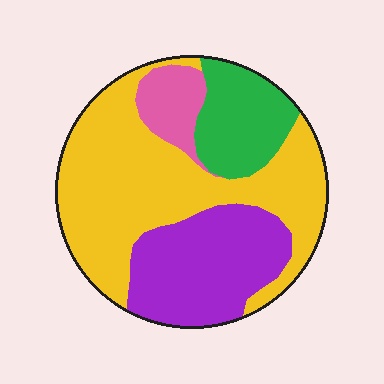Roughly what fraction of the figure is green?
Green covers 15% of the figure.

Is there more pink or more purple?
Purple.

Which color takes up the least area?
Pink, at roughly 10%.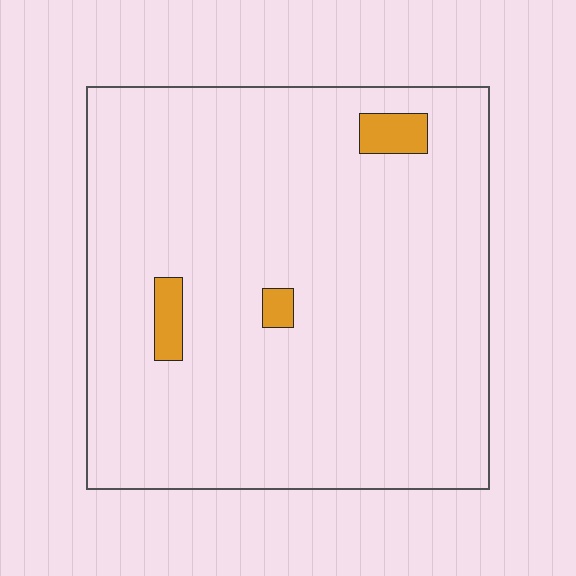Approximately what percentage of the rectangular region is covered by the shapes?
Approximately 5%.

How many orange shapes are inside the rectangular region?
3.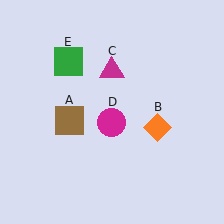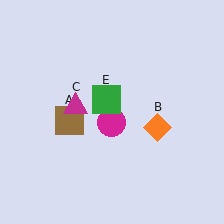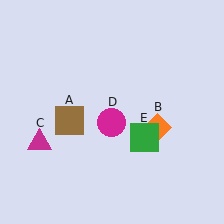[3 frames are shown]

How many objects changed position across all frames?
2 objects changed position: magenta triangle (object C), green square (object E).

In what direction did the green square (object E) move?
The green square (object E) moved down and to the right.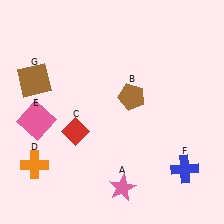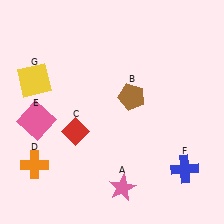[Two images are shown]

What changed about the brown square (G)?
In Image 1, G is brown. In Image 2, it changed to yellow.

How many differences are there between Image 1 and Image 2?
There is 1 difference between the two images.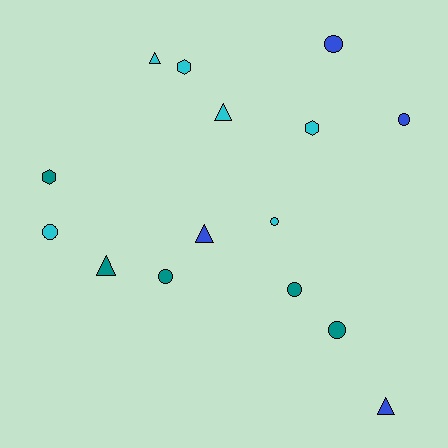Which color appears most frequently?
Cyan, with 6 objects.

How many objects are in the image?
There are 15 objects.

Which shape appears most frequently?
Circle, with 7 objects.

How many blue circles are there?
There are 2 blue circles.